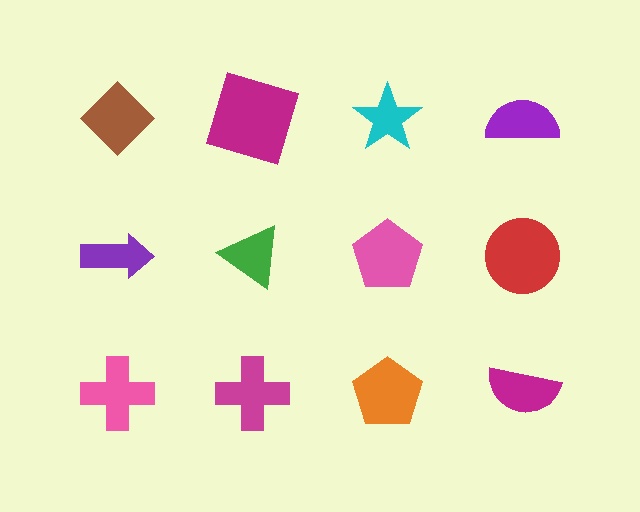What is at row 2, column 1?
A purple arrow.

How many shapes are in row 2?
4 shapes.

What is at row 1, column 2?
A magenta square.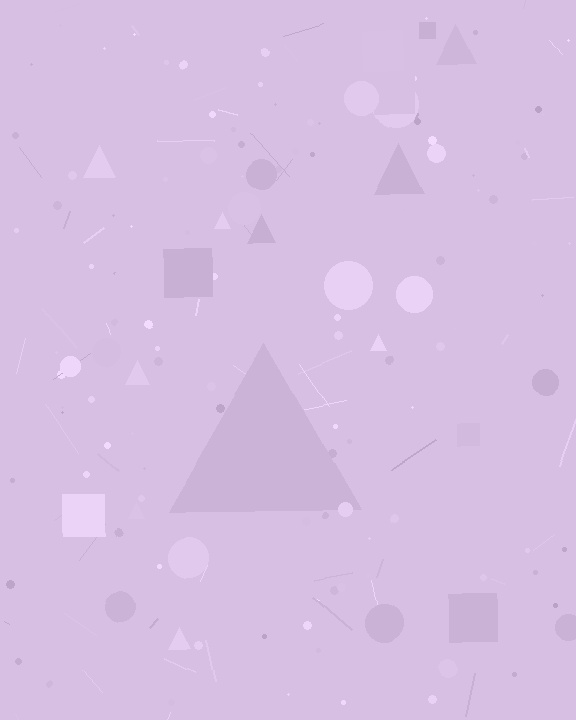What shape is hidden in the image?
A triangle is hidden in the image.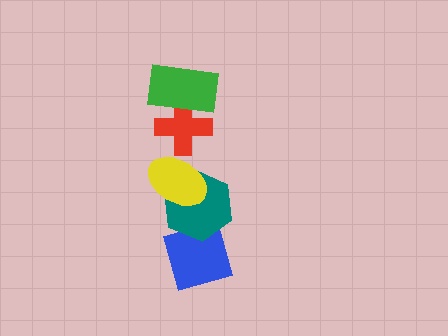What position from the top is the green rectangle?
The green rectangle is 1st from the top.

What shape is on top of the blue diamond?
The teal hexagon is on top of the blue diamond.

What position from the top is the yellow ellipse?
The yellow ellipse is 3rd from the top.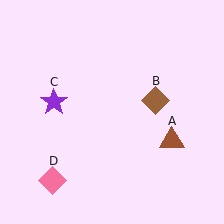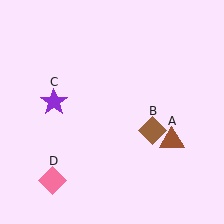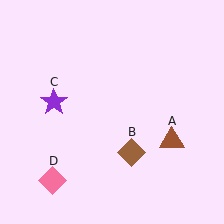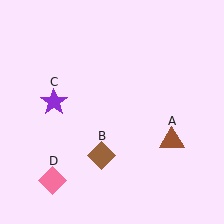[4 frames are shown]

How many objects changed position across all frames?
1 object changed position: brown diamond (object B).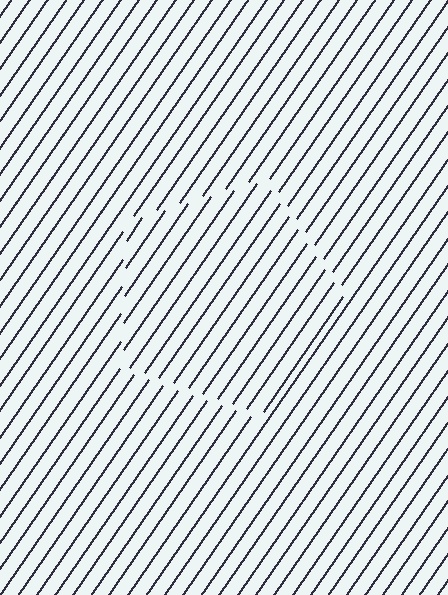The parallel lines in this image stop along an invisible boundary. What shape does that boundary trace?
An illusory pentagon. The interior of the shape contains the same grating, shifted by half a period — the contour is defined by the phase discontinuity where line-ends from the inner and outer gratings abut.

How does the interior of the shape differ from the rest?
The interior of the shape contains the same grating, shifted by half a period — the contour is defined by the phase discontinuity where line-ends from the inner and outer gratings abut.